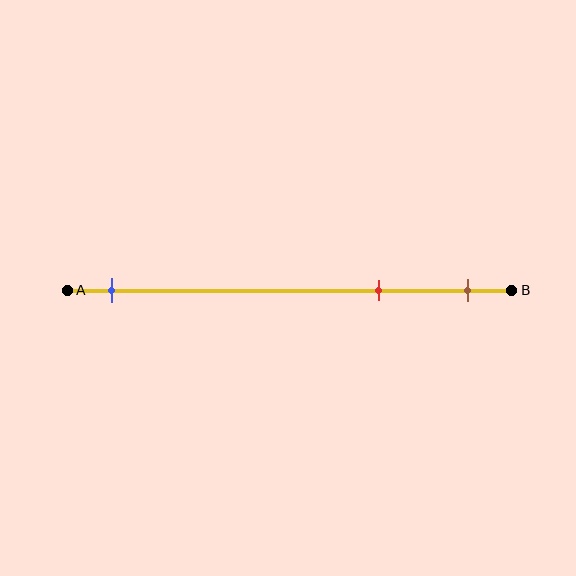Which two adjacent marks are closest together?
The red and brown marks are the closest adjacent pair.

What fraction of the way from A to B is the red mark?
The red mark is approximately 70% (0.7) of the way from A to B.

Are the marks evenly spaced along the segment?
No, the marks are not evenly spaced.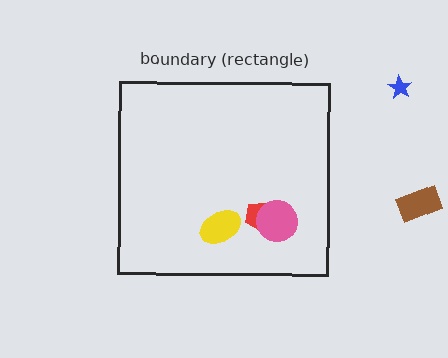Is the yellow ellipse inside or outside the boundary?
Inside.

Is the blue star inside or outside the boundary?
Outside.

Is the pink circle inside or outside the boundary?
Inside.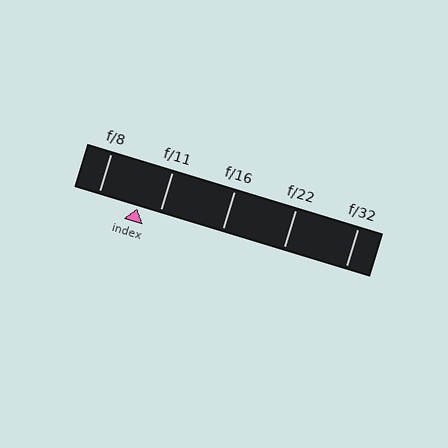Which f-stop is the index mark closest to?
The index mark is closest to f/11.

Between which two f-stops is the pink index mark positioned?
The index mark is between f/8 and f/11.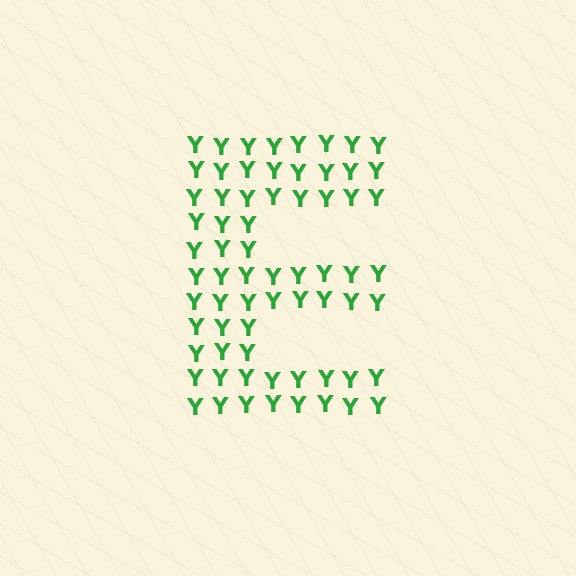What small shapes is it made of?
It is made of small letter Y's.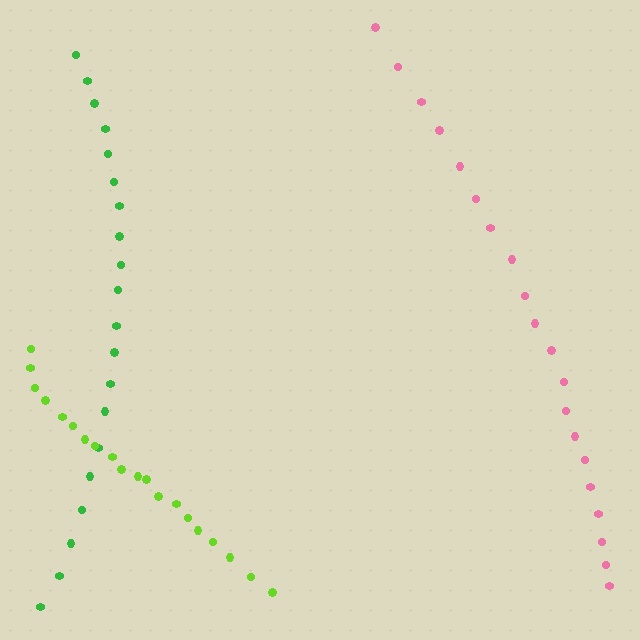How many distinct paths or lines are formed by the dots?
There are 3 distinct paths.